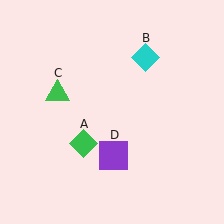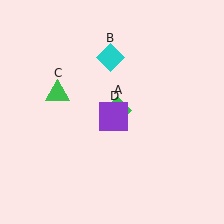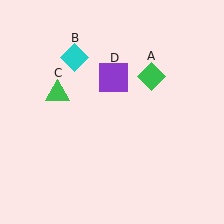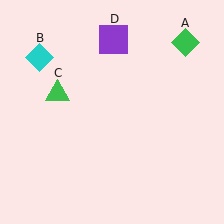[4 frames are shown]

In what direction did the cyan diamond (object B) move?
The cyan diamond (object B) moved left.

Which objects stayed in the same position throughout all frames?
Green triangle (object C) remained stationary.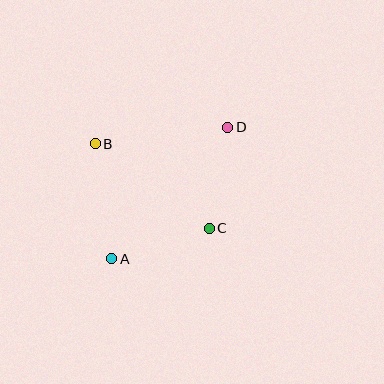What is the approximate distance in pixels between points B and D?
The distance between B and D is approximately 134 pixels.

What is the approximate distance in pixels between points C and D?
The distance between C and D is approximately 103 pixels.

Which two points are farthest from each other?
Points A and D are farthest from each other.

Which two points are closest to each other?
Points A and C are closest to each other.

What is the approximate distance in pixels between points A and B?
The distance between A and B is approximately 116 pixels.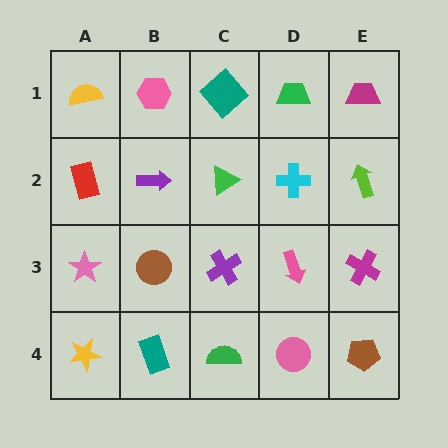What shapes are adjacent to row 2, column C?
A teal diamond (row 1, column C), a purple cross (row 3, column C), a purple arrow (row 2, column B), a cyan cross (row 2, column D).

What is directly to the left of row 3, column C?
A brown circle.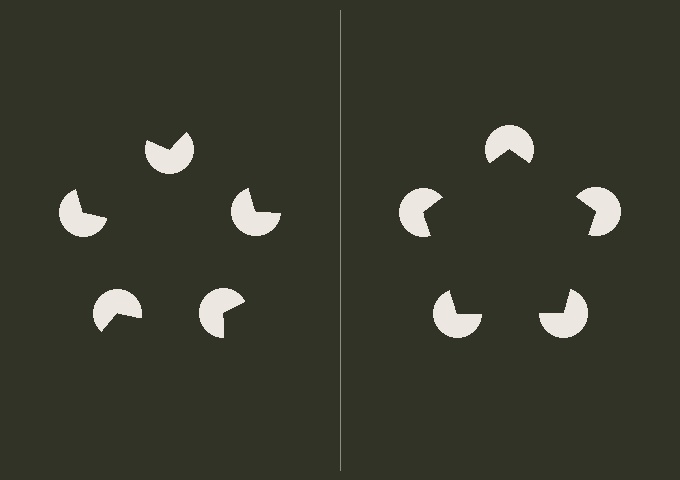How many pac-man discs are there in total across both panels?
10 — 5 on each side.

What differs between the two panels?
The pac-man discs are positioned identically on both sides; only the wedge orientations differ. On the right they align to a pentagon; on the left they are misaligned.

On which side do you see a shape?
An illusory pentagon appears on the right side. On the left side the wedge cuts are rotated, so no coherent shape forms.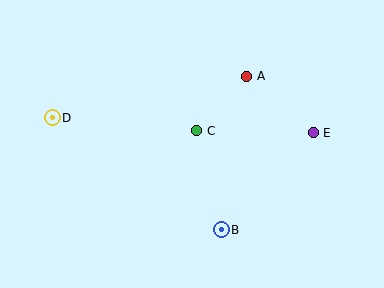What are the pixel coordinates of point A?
Point A is at (247, 76).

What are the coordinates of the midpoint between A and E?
The midpoint between A and E is at (280, 105).